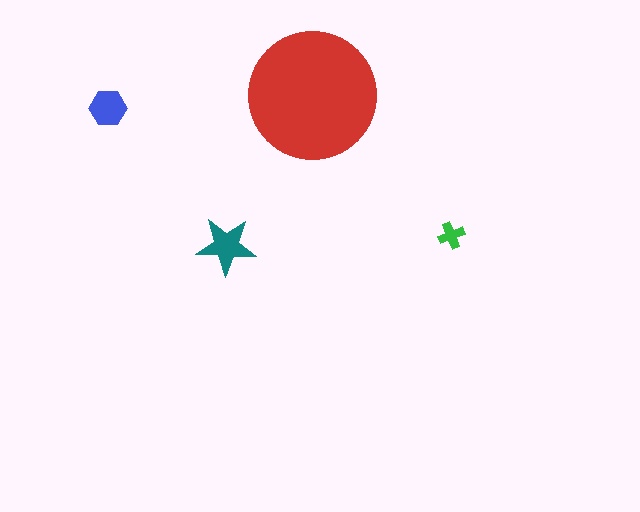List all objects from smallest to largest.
The green cross, the blue hexagon, the teal star, the red circle.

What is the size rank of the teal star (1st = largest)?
2nd.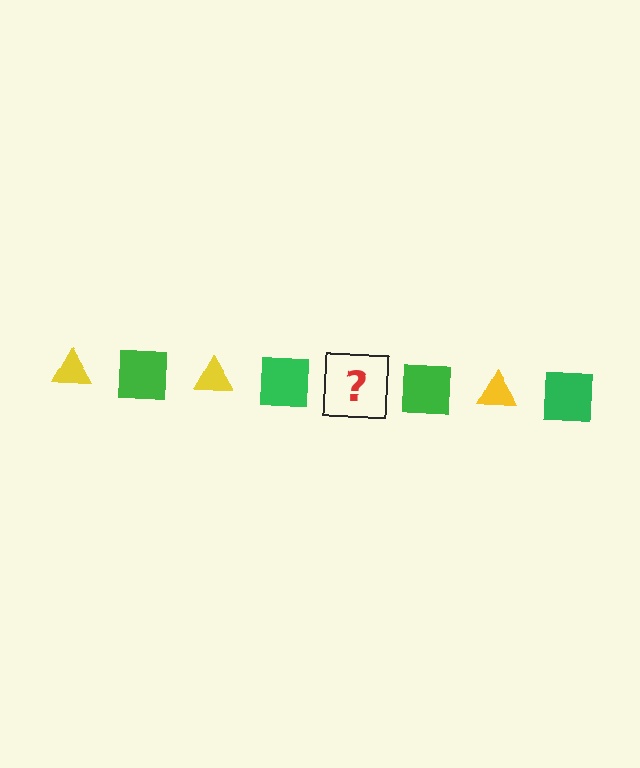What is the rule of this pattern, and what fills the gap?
The rule is that the pattern alternates between yellow triangle and green square. The gap should be filled with a yellow triangle.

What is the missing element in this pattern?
The missing element is a yellow triangle.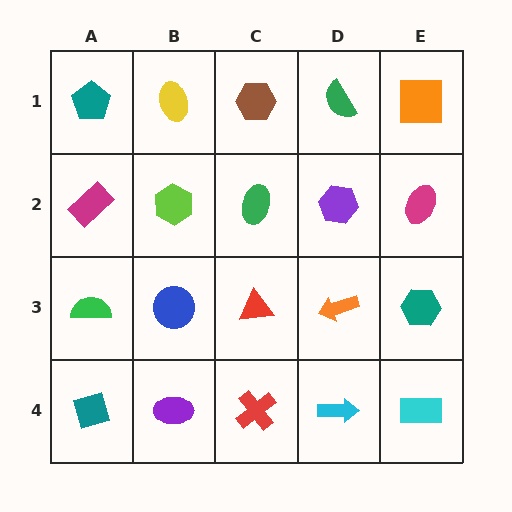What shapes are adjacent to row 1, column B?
A lime hexagon (row 2, column B), a teal pentagon (row 1, column A), a brown hexagon (row 1, column C).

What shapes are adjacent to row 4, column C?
A red triangle (row 3, column C), a purple ellipse (row 4, column B), a cyan arrow (row 4, column D).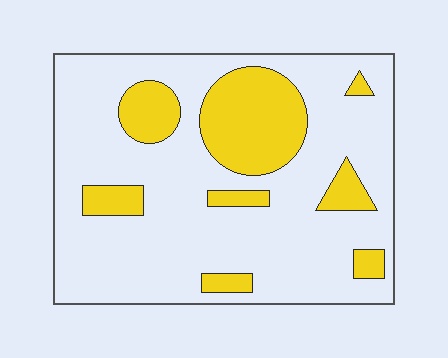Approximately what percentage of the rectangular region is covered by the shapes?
Approximately 25%.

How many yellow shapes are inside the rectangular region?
8.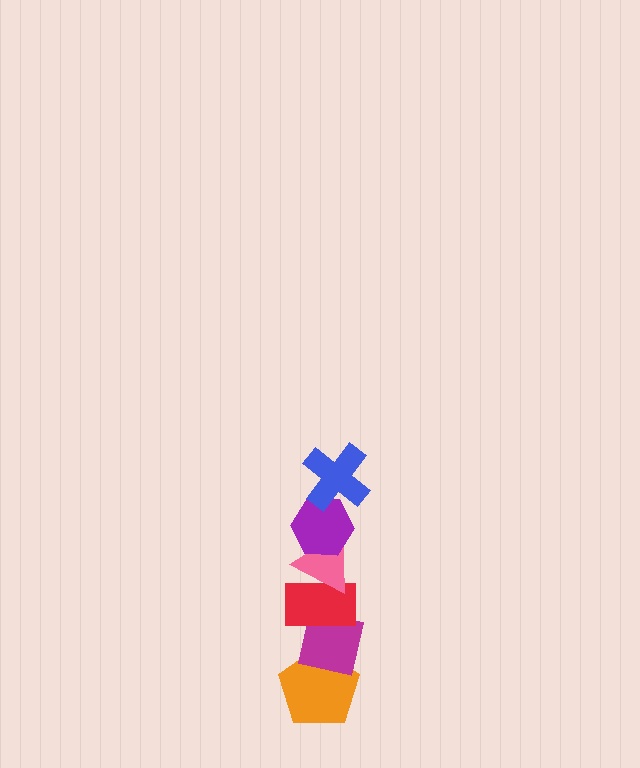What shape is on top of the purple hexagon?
The blue cross is on top of the purple hexagon.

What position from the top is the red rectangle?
The red rectangle is 4th from the top.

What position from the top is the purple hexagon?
The purple hexagon is 2nd from the top.